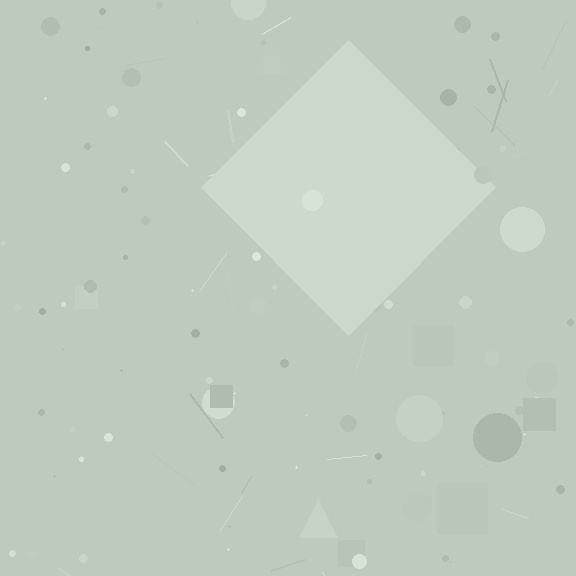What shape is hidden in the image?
A diamond is hidden in the image.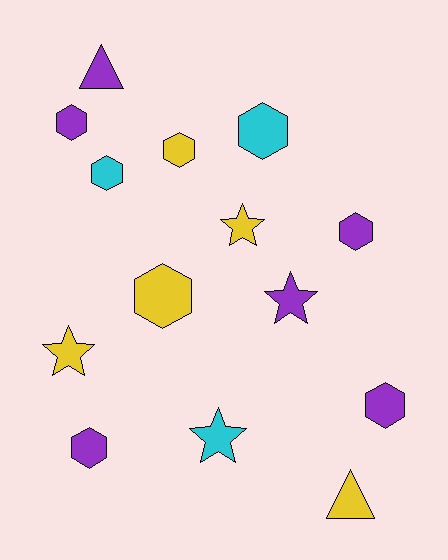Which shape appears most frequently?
Hexagon, with 8 objects.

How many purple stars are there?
There is 1 purple star.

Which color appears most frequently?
Purple, with 6 objects.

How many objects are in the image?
There are 14 objects.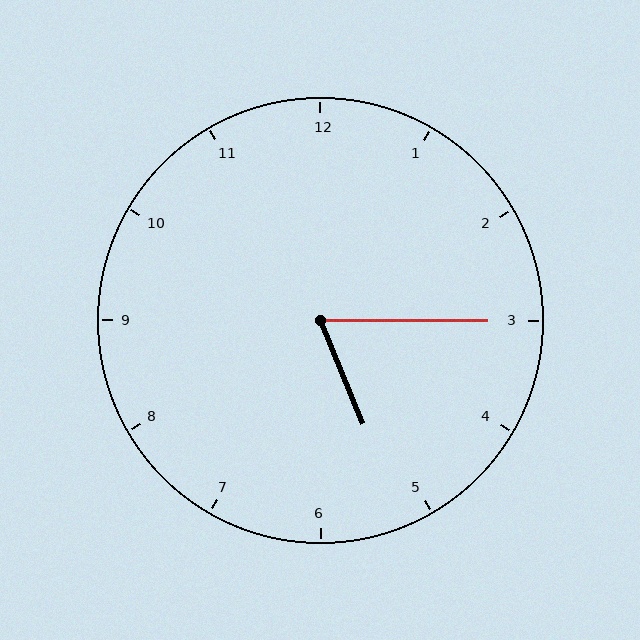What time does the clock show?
5:15.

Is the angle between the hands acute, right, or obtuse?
It is acute.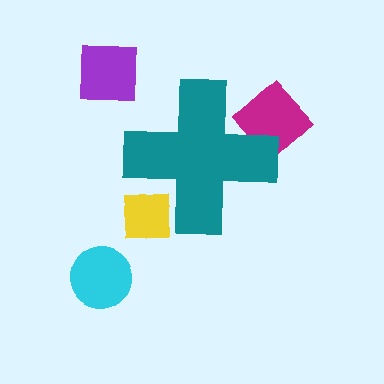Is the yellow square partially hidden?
Yes, the yellow square is partially hidden behind the teal cross.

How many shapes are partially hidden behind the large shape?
2 shapes are partially hidden.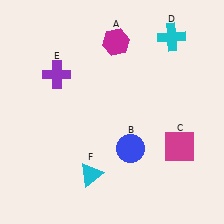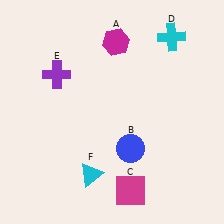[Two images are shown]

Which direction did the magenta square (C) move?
The magenta square (C) moved left.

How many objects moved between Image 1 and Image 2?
1 object moved between the two images.